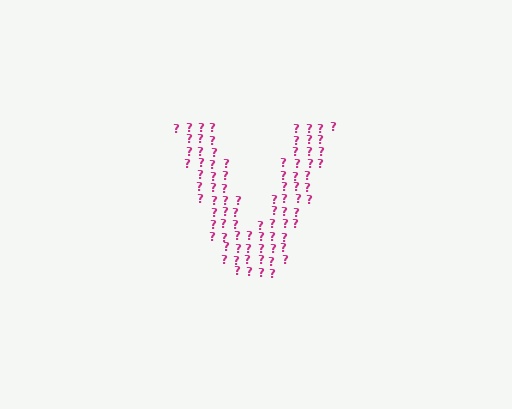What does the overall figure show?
The overall figure shows the letter V.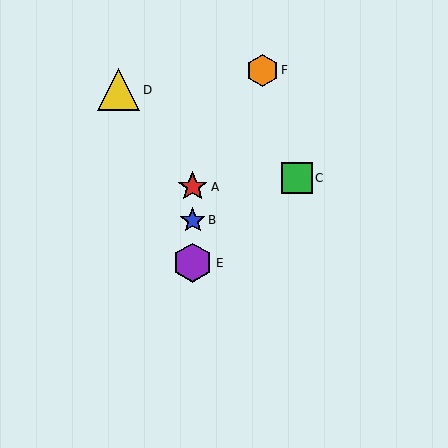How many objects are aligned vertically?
3 objects (A, B, E) are aligned vertically.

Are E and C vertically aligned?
No, E is at x≈193 and C is at x≈297.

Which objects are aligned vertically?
Objects A, B, E are aligned vertically.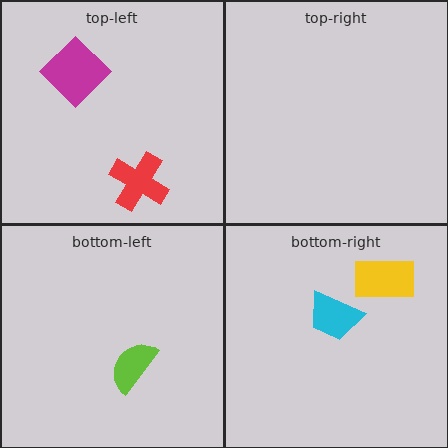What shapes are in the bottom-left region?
The lime semicircle.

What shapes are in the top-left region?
The red cross, the magenta diamond.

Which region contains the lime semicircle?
The bottom-left region.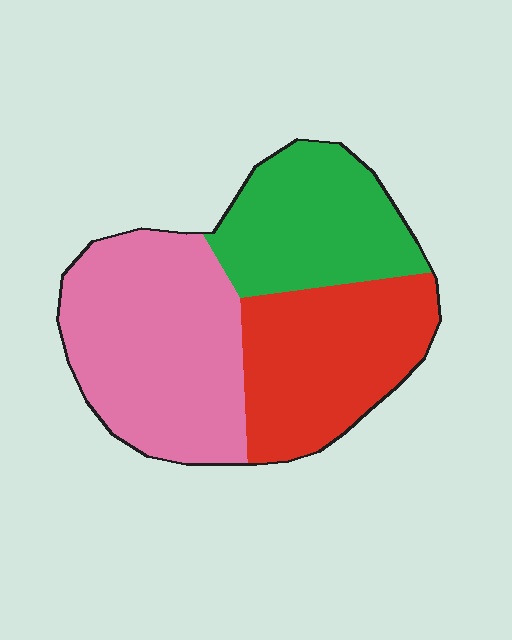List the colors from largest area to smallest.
From largest to smallest: pink, red, green.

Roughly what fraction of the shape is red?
Red takes up about one third (1/3) of the shape.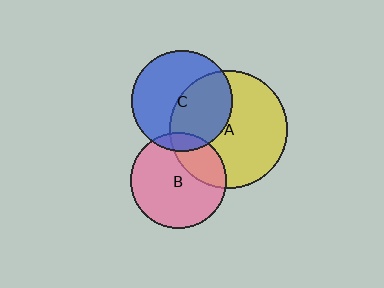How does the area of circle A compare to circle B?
Approximately 1.5 times.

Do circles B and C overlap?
Yes.